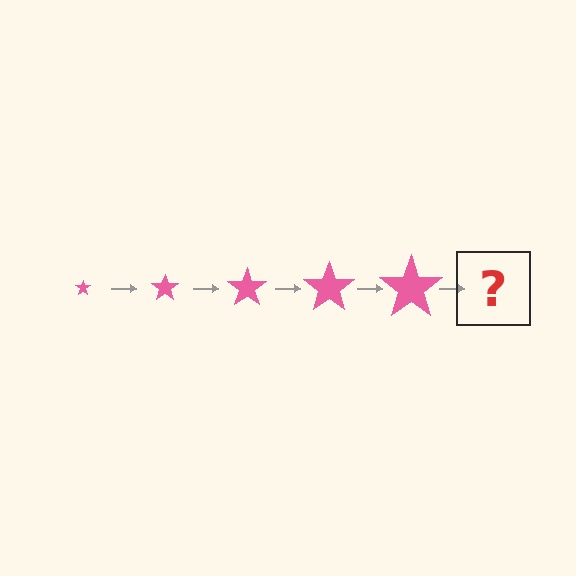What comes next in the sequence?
The next element should be a pink star, larger than the previous one.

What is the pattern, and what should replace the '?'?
The pattern is that the star gets progressively larger each step. The '?' should be a pink star, larger than the previous one.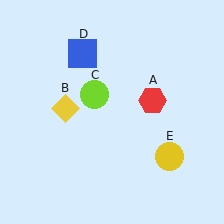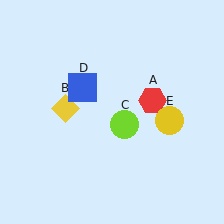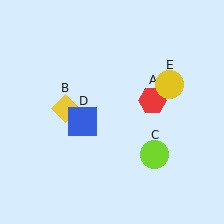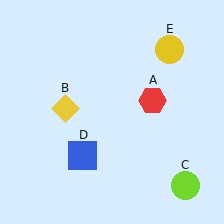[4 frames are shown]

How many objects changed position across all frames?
3 objects changed position: lime circle (object C), blue square (object D), yellow circle (object E).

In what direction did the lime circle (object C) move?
The lime circle (object C) moved down and to the right.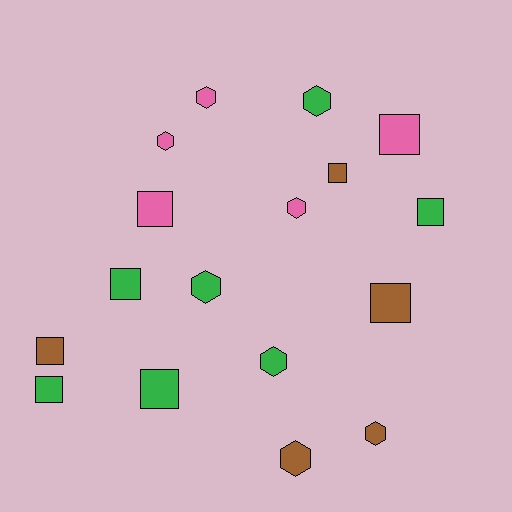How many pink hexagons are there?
There are 3 pink hexagons.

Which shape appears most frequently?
Square, with 9 objects.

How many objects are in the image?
There are 17 objects.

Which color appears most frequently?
Green, with 7 objects.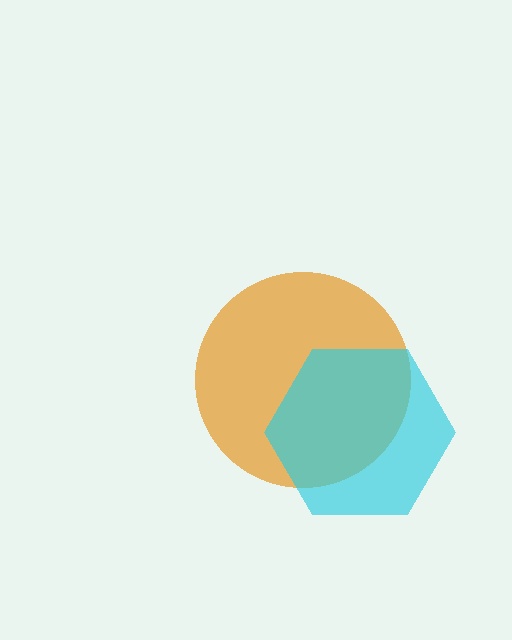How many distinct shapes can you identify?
There are 2 distinct shapes: an orange circle, a cyan hexagon.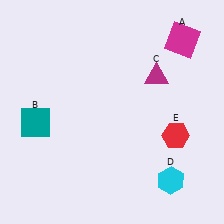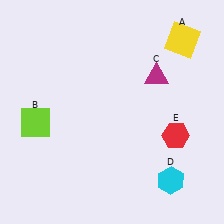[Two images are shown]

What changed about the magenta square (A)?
In Image 1, A is magenta. In Image 2, it changed to yellow.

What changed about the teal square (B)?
In Image 1, B is teal. In Image 2, it changed to lime.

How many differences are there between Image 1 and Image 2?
There are 2 differences between the two images.